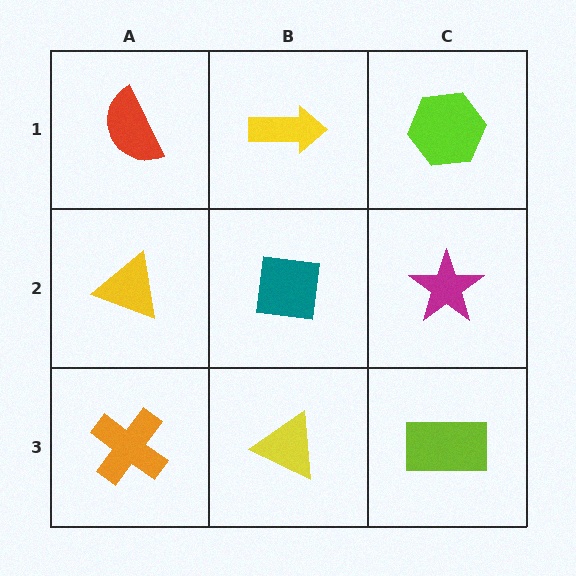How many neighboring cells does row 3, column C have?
2.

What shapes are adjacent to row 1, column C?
A magenta star (row 2, column C), a yellow arrow (row 1, column B).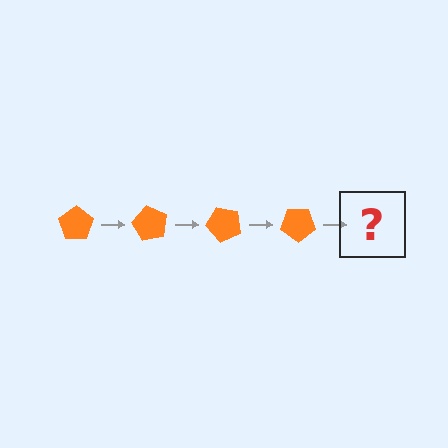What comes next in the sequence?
The next element should be an orange pentagon rotated 240 degrees.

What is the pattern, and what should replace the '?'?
The pattern is that the pentagon rotates 60 degrees each step. The '?' should be an orange pentagon rotated 240 degrees.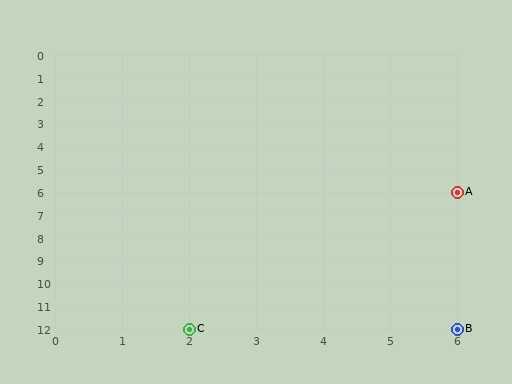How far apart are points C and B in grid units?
Points C and B are 4 columns apart.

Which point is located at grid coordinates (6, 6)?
Point A is at (6, 6).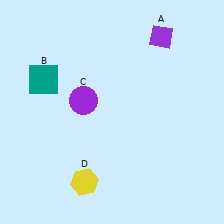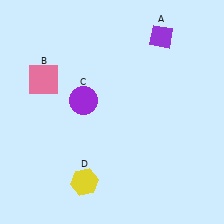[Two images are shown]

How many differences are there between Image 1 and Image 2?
There is 1 difference between the two images.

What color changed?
The square (B) changed from teal in Image 1 to pink in Image 2.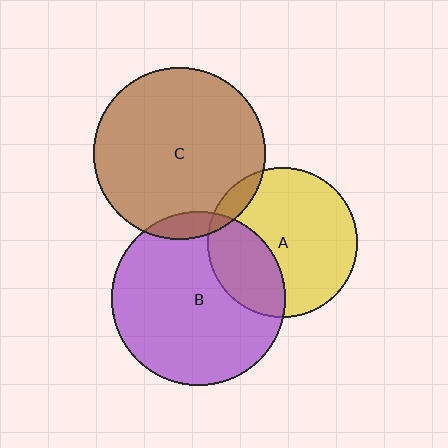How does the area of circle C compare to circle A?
Approximately 1.3 times.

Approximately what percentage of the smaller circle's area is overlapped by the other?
Approximately 30%.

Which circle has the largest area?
Circle B (purple).